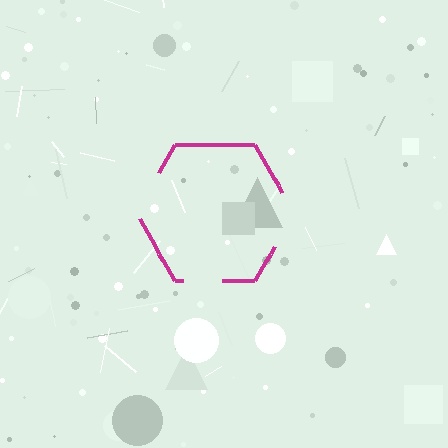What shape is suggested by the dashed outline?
The dashed outline suggests a hexagon.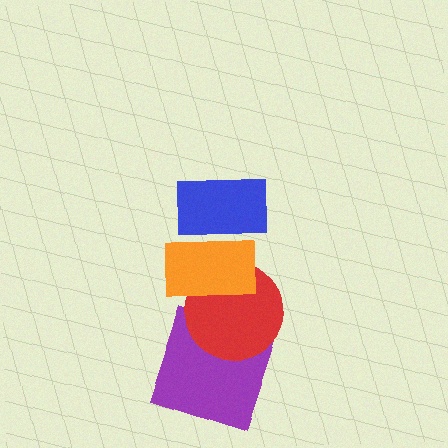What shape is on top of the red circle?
The orange rectangle is on top of the red circle.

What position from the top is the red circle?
The red circle is 3rd from the top.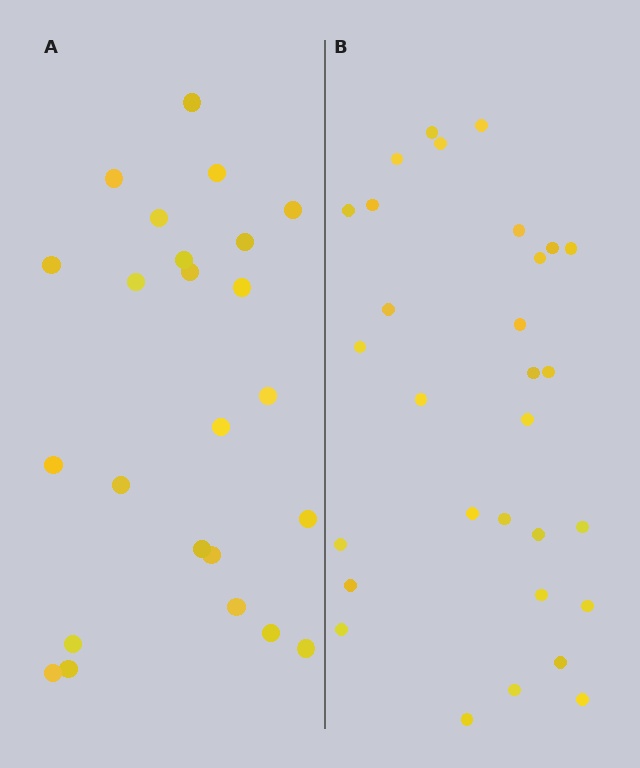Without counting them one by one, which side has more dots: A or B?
Region B (the right region) has more dots.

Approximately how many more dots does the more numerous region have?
Region B has about 6 more dots than region A.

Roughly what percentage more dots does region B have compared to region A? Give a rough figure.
About 25% more.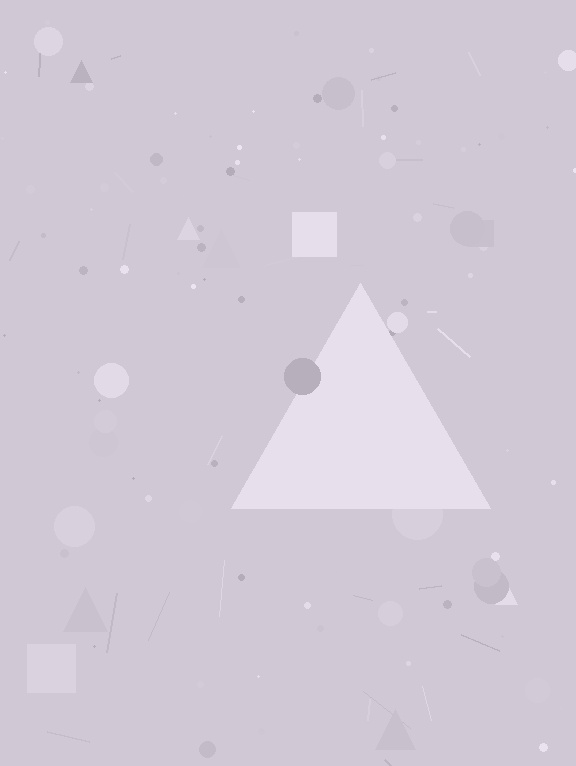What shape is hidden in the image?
A triangle is hidden in the image.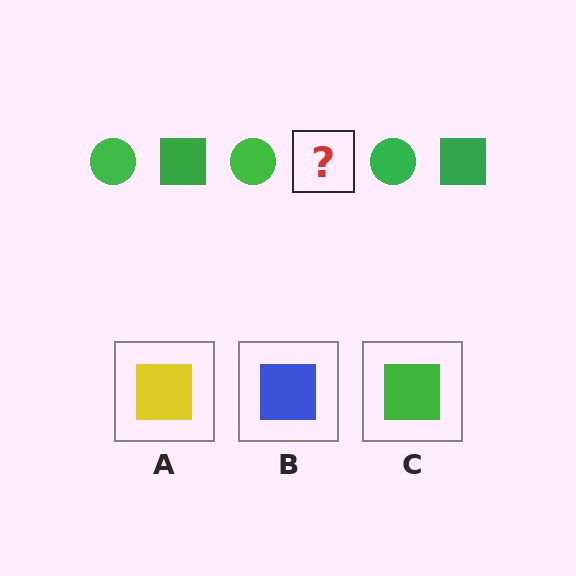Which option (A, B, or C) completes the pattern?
C.